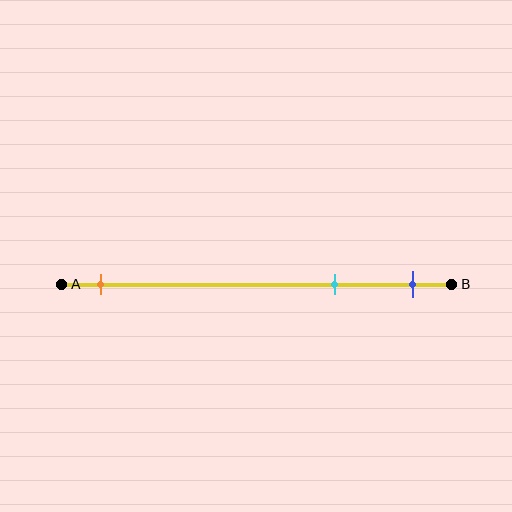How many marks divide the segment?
There are 3 marks dividing the segment.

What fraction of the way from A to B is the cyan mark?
The cyan mark is approximately 70% (0.7) of the way from A to B.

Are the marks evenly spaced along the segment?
No, the marks are not evenly spaced.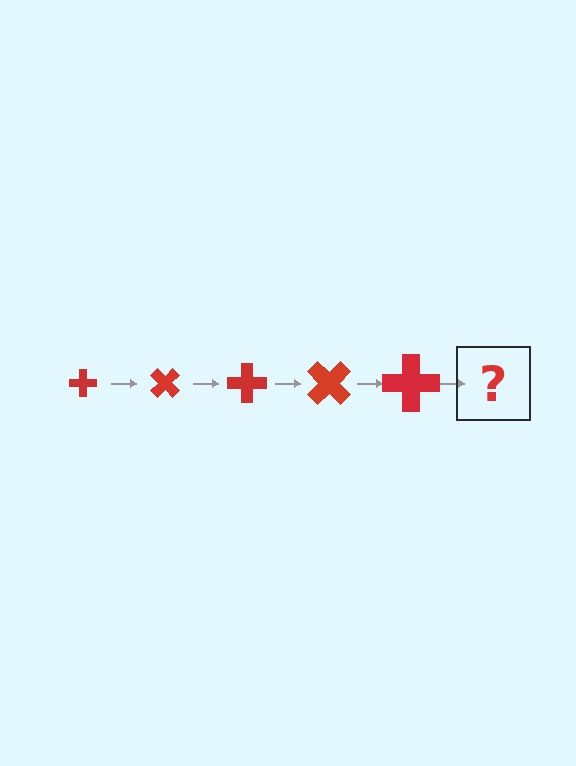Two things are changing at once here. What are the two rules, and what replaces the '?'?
The two rules are that the cross grows larger each step and it rotates 45 degrees each step. The '?' should be a cross, larger than the previous one and rotated 225 degrees from the start.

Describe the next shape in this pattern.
It should be a cross, larger than the previous one and rotated 225 degrees from the start.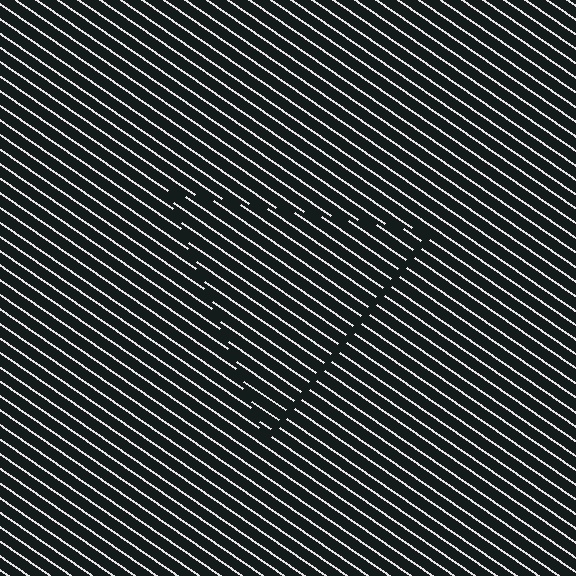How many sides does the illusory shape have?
3 sides — the line-ends trace a triangle.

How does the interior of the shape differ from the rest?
The interior of the shape contains the same grating, shifted by half a period — the contour is defined by the phase discontinuity where line-ends from the inner and outer gratings abut.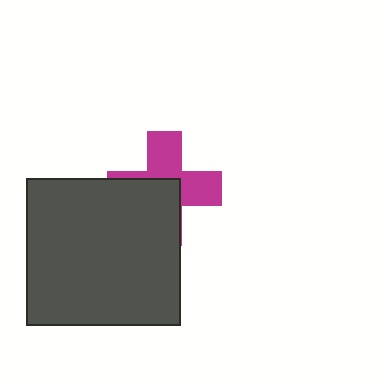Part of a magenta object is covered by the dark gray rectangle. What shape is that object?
It is a cross.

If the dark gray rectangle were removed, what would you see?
You would see the complete magenta cross.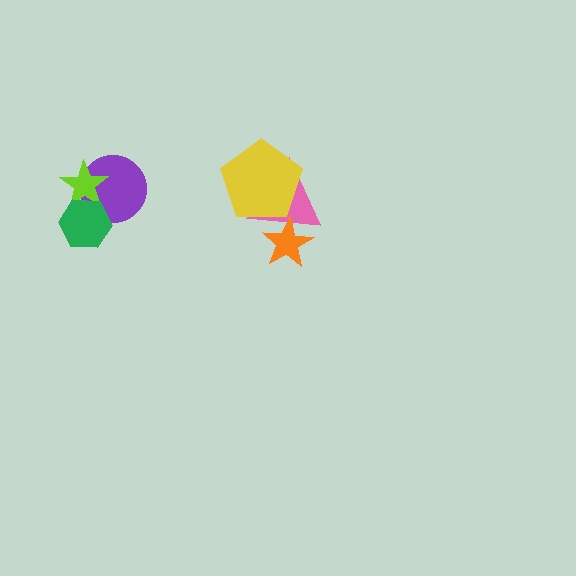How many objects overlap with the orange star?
1 object overlaps with the orange star.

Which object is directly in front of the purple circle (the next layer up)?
The lime star is directly in front of the purple circle.